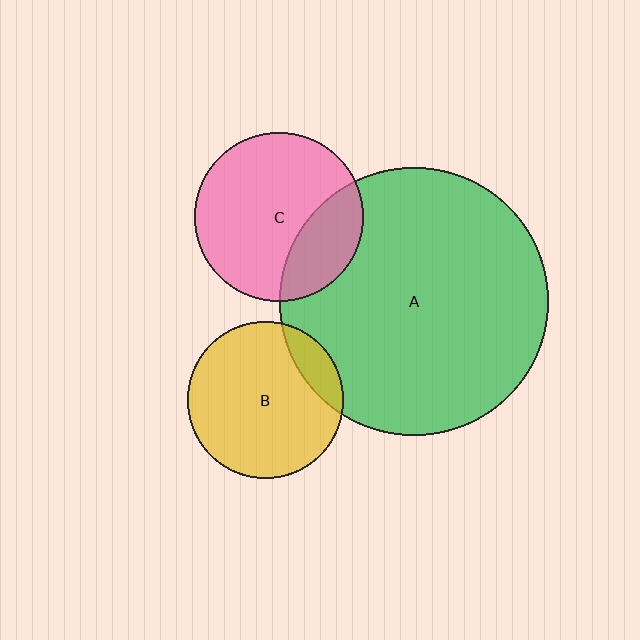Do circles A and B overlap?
Yes.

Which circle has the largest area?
Circle A (green).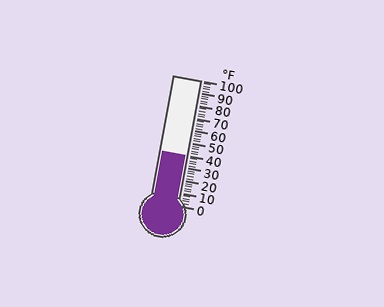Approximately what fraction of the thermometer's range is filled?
The thermometer is filled to approximately 40% of its range.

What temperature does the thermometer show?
The thermometer shows approximately 40°F.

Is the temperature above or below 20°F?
The temperature is above 20°F.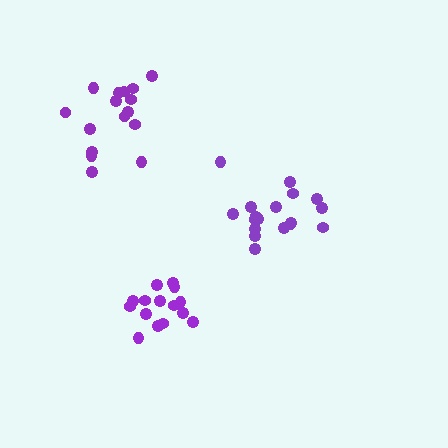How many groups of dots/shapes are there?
There are 3 groups.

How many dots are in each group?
Group 1: 16 dots, Group 2: 18 dots, Group 3: 16 dots (50 total).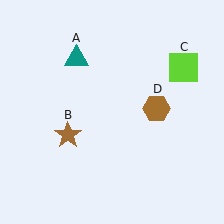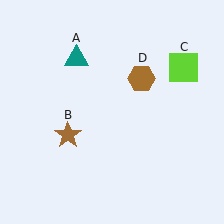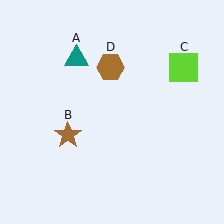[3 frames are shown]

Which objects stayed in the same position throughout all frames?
Teal triangle (object A) and brown star (object B) and lime square (object C) remained stationary.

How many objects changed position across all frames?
1 object changed position: brown hexagon (object D).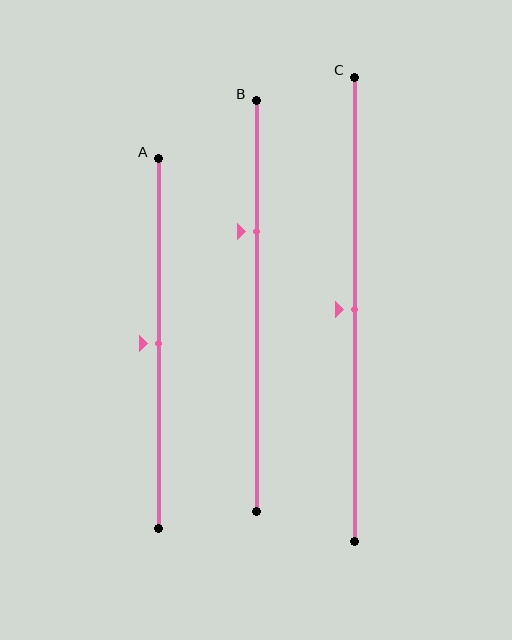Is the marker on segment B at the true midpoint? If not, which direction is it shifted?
No, the marker on segment B is shifted upward by about 18% of the segment length.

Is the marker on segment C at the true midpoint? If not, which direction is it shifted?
Yes, the marker on segment C is at the true midpoint.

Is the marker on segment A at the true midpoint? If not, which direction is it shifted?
Yes, the marker on segment A is at the true midpoint.